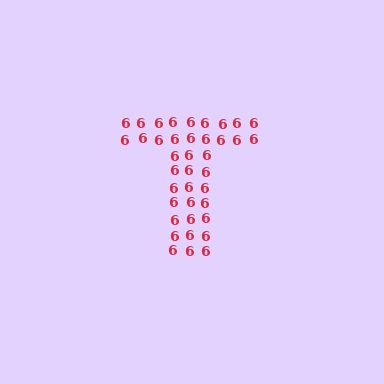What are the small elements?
The small elements are digit 6's.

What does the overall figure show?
The overall figure shows the letter T.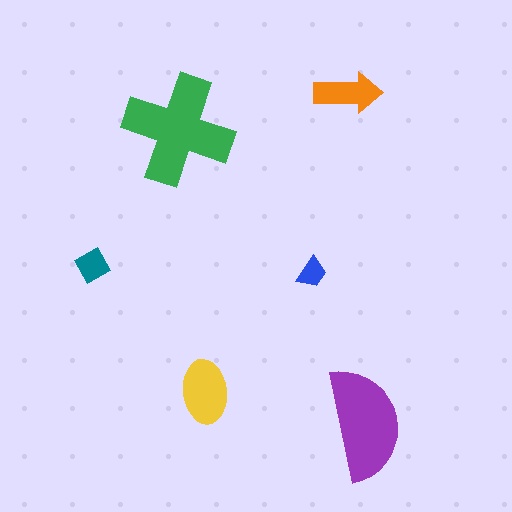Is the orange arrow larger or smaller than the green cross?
Smaller.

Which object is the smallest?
The blue trapezoid.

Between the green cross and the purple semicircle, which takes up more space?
The green cross.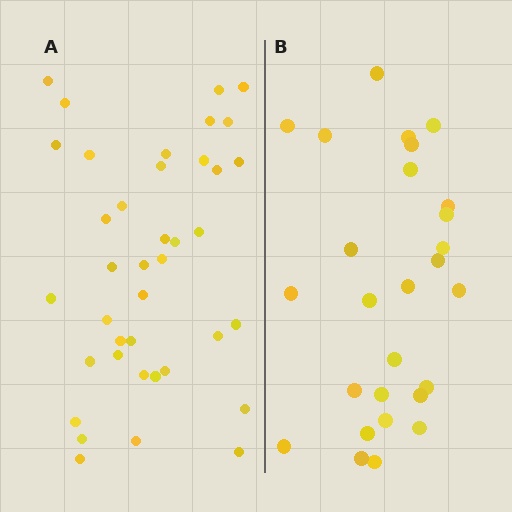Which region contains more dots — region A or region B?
Region A (the left region) has more dots.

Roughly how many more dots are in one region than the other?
Region A has roughly 12 or so more dots than region B.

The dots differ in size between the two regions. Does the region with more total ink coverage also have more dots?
No. Region B has more total ink coverage because its dots are larger, but region A actually contains more individual dots. Total area can be misleading — the number of items is what matters here.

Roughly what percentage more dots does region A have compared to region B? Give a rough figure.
About 45% more.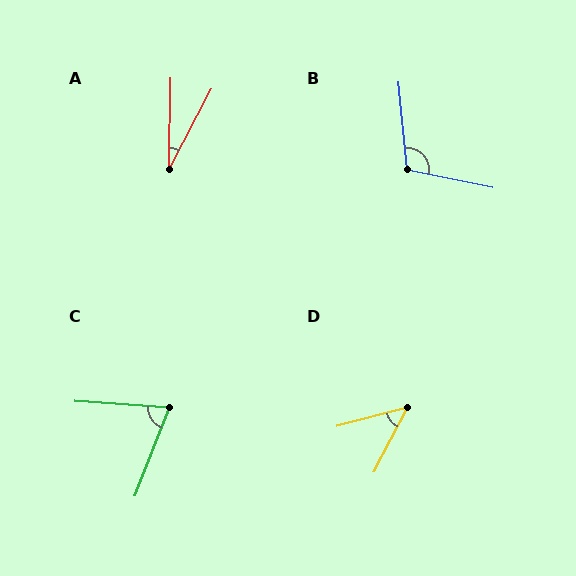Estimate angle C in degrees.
Approximately 73 degrees.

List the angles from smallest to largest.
A (27°), D (48°), C (73°), B (107°).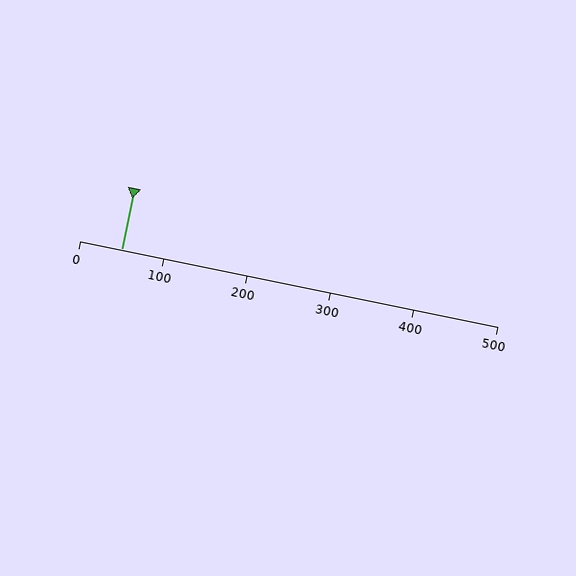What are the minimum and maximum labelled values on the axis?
The axis runs from 0 to 500.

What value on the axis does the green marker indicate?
The marker indicates approximately 50.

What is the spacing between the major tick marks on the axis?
The major ticks are spaced 100 apart.